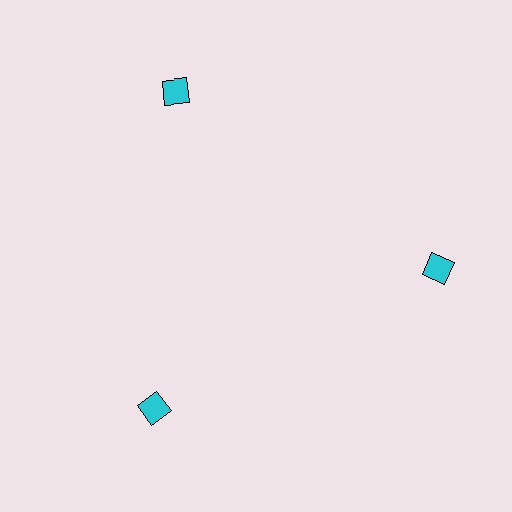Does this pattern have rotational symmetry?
Yes, this pattern has 3-fold rotational symmetry. It looks the same after rotating 120 degrees around the center.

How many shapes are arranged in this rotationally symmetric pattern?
There are 3 shapes, arranged in 3 groups of 1.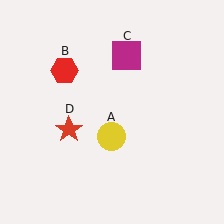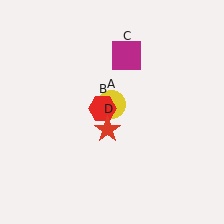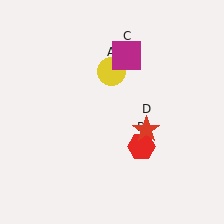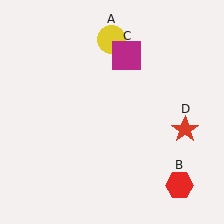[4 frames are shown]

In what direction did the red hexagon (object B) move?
The red hexagon (object B) moved down and to the right.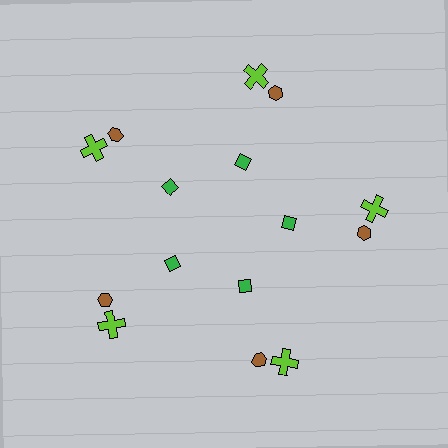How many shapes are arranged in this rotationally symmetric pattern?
There are 15 shapes, arranged in 5 groups of 3.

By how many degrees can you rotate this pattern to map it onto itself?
The pattern maps onto itself every 72 degrees of rotation.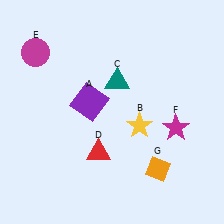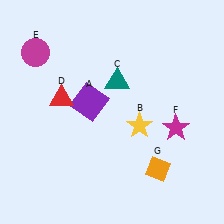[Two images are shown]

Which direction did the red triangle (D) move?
The red triangle (D) moved up.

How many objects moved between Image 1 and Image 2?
1 object moved between the two images.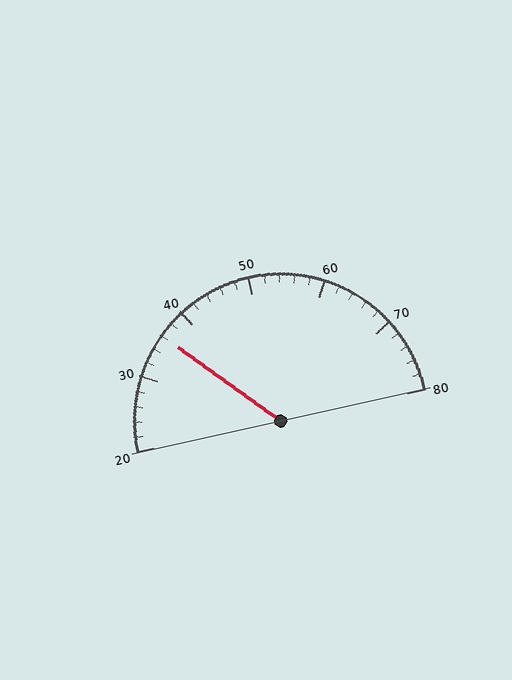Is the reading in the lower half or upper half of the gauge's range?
The reading is in the lower half of the range (20 to 80).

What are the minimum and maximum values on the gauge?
The gauge ranges from 20 to 80.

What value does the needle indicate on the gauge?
The needle indicates approximately 36.